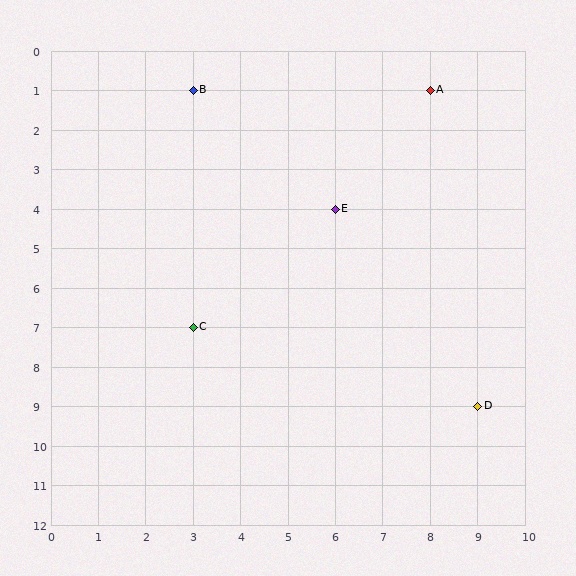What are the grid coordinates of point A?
Point A is at grid coordinates (8, 1).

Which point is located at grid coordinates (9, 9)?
Point D is at (9, 9).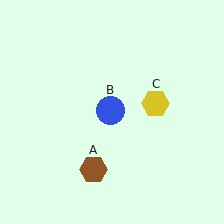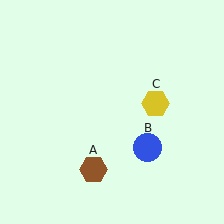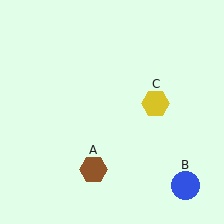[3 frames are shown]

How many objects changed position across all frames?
1 object changed position: blue circle (object B).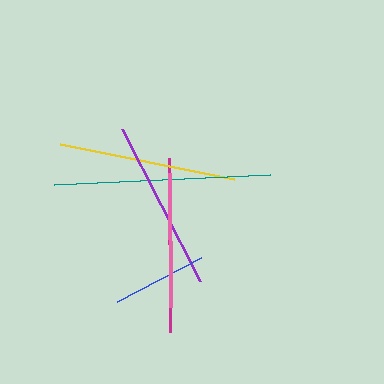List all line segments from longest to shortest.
From longest to shortest: teal, yellow, magenta, purple, pink, blue.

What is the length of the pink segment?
The pink segment is approximately 135 pixels long.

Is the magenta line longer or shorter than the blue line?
The magenta line is longer than the blue line.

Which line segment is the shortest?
The blue line is the shortest at approximately 95 pixels.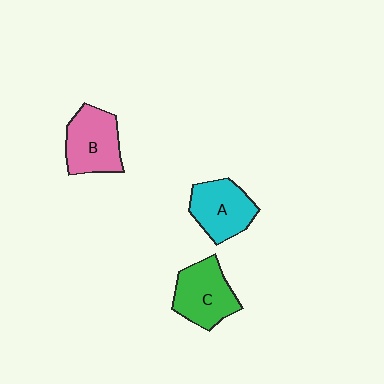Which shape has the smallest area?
Shape A (cyan).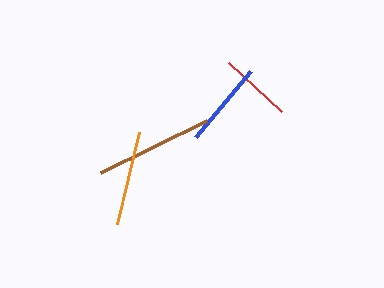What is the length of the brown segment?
The brown segment is approximately 118 pixels long.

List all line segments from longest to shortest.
From longest to shortest: brown, orange, blue, red.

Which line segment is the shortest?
The red line is the shortest at approximately 72 pixels.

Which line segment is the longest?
The brown line is the longest at approximately 118 pixels.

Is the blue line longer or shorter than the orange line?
The orange line is longer than the blue line.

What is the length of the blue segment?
The blue segment is approximately 86 pixels long.